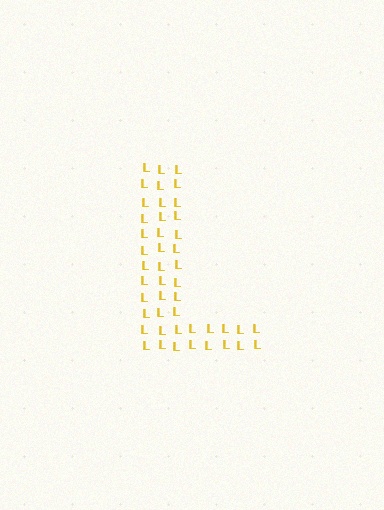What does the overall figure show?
The overall figure shows the letter L.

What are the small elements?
The small elements are letter L's.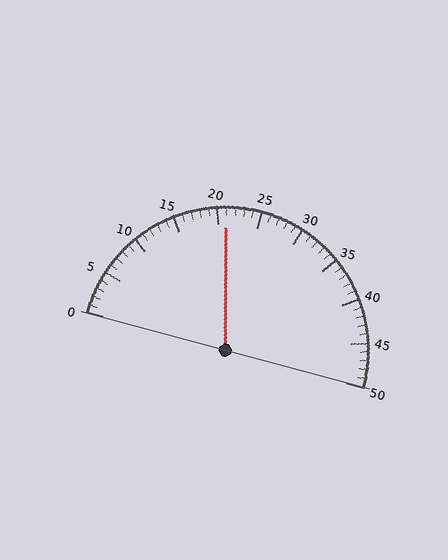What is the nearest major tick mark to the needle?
The nearest major tick mark is 20.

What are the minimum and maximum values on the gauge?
The gauge ranges from 0 to 50.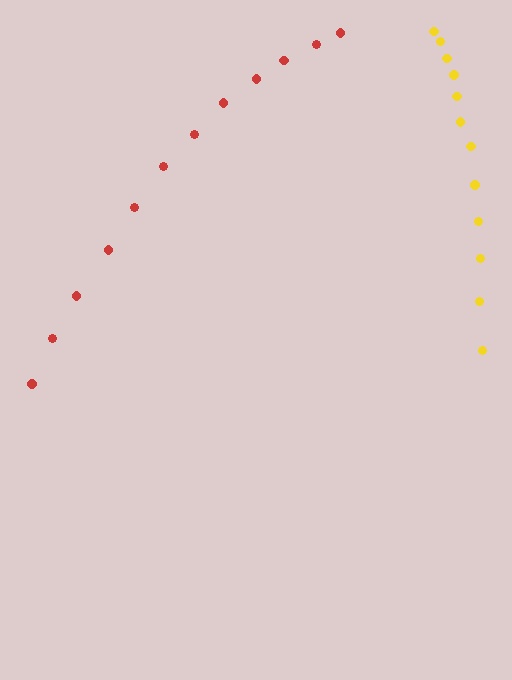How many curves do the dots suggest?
There are 2 distinct paths.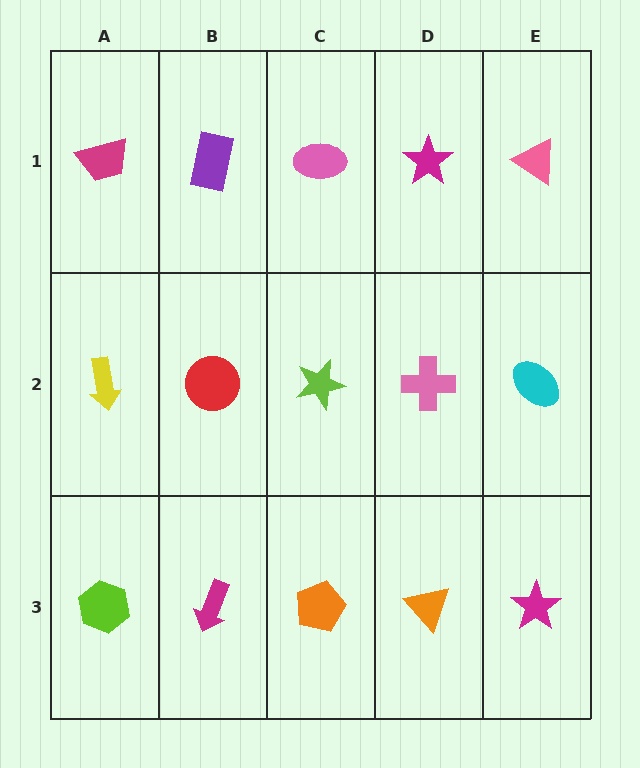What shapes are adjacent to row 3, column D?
A pink cross (row 2, column D), an orange pentagon (row 3, column C), a magenta star (row 3, column E).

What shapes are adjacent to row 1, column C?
A lime star (row 2, column C), a purple rectangle (row 1, column B), a magenta star (row 1, column D).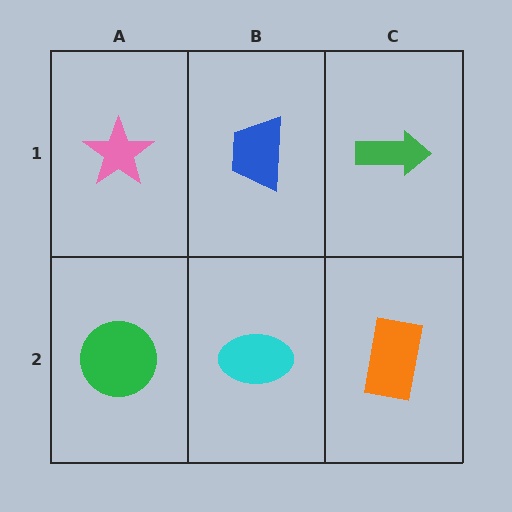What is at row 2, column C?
An orange rectangle.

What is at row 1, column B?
A blue trapezoid.